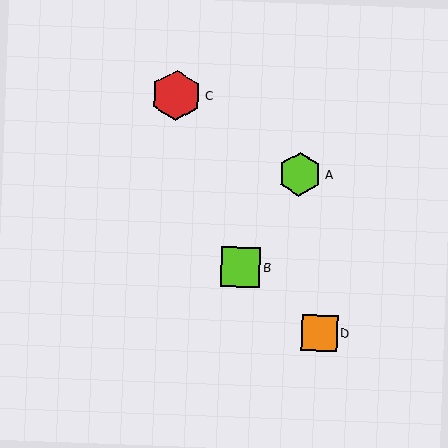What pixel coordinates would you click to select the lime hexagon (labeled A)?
Click at (300, 174) to select the lime hexagon A.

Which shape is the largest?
The red hexagon (labeled C) is the largest.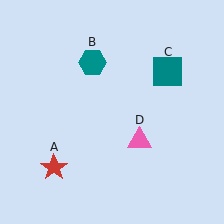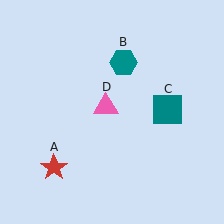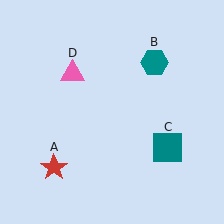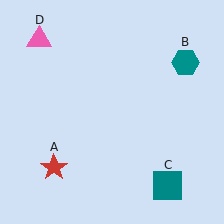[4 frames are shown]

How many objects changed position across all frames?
3 objects changed position: teal hexagon (object B), teal square (object C), pink triangle (object D).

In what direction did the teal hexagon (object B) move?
The teal hexagon (object B) moved right.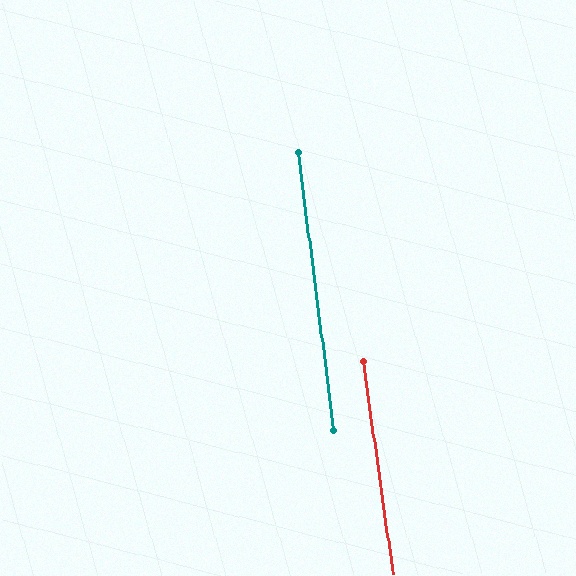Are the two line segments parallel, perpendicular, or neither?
Parallel — their directions differ by only 0.7°.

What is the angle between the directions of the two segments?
Approximately 1 degree.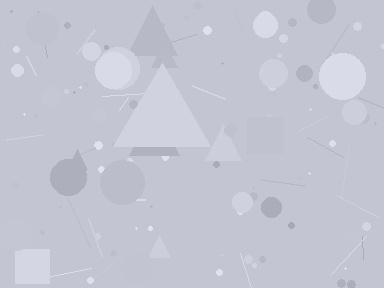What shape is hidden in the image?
A triangle is hidden in the image.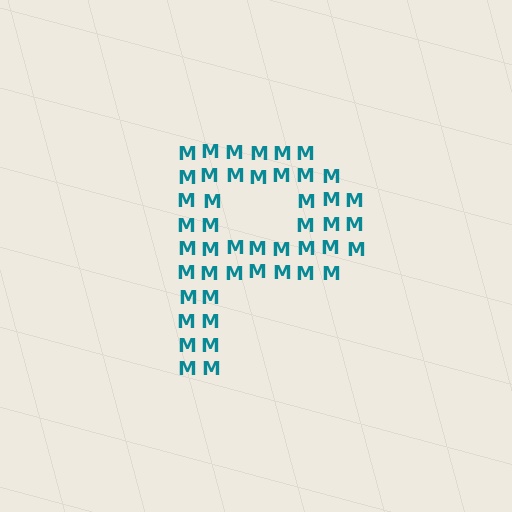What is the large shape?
The large shape is the letter P.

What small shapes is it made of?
It is made of small letter M's.